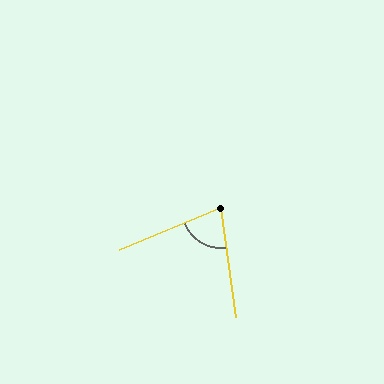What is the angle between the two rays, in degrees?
Approximately 75 degrees.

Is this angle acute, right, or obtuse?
It is acute.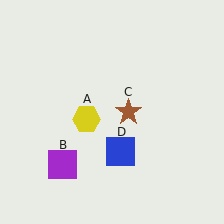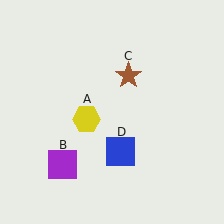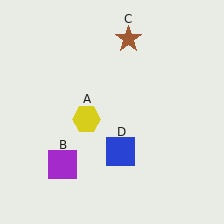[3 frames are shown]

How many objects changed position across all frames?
1 object changed position: brown star (object C).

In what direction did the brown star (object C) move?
The brown star (object C) moved up.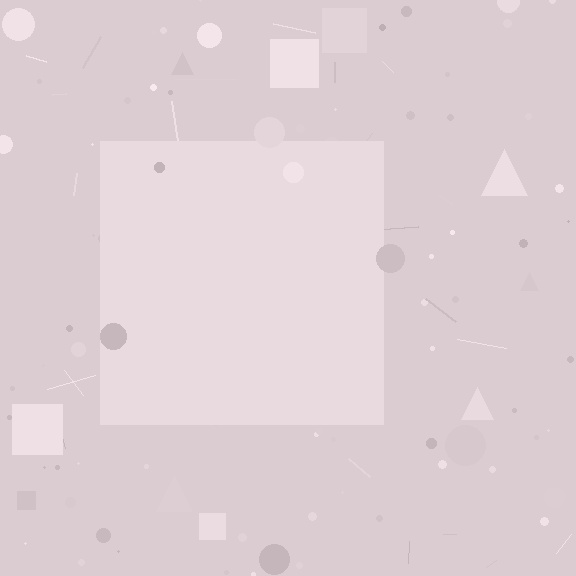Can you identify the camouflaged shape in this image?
The camouflaged shape is a square.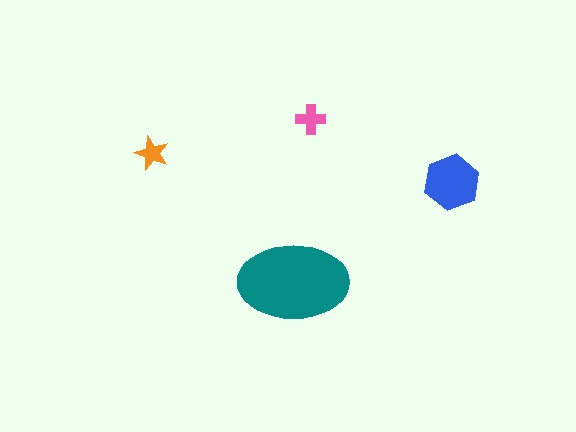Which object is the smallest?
The orange star.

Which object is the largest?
The teal ellipse.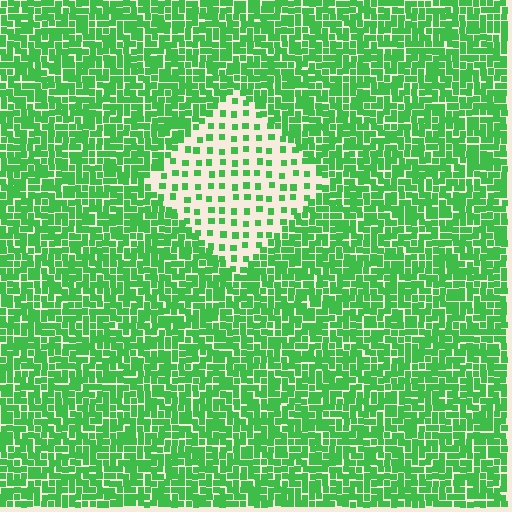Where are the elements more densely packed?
The elements are more densely packed outside the diamond boundary.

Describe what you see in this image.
The image contains small green elements arranged at two different densities. A diamond-shaped region is visible where the elements are less densely packed than the surrounding area.